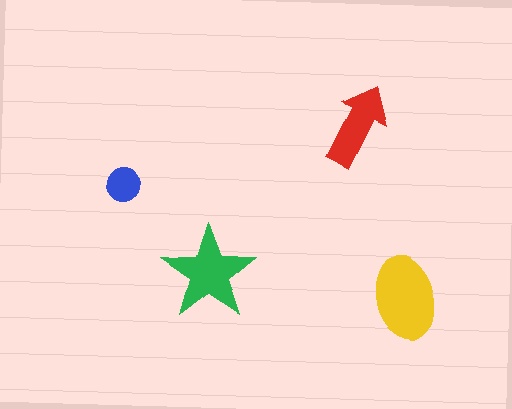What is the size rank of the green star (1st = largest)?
2nd.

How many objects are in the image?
There are 4 objects in the image.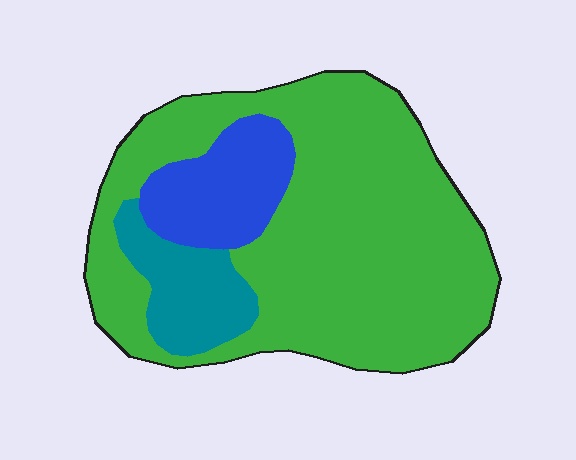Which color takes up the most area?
Green, at roughly 75%.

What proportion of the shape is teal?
Teal takes up less than a sixth of the shape.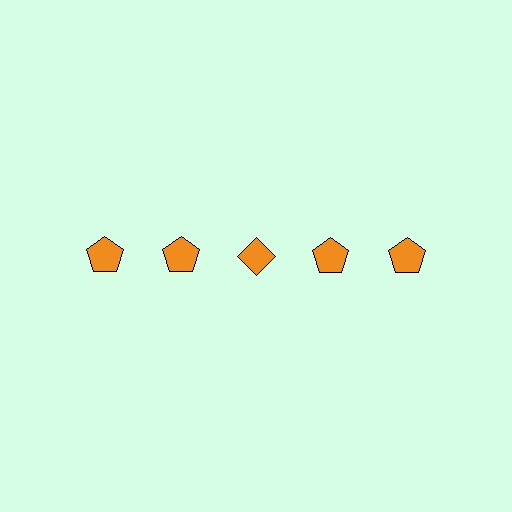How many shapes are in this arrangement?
There are 5 shapes arranged in a grid pattern.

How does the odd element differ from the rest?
It has a different shape: diamond instead of pentagon.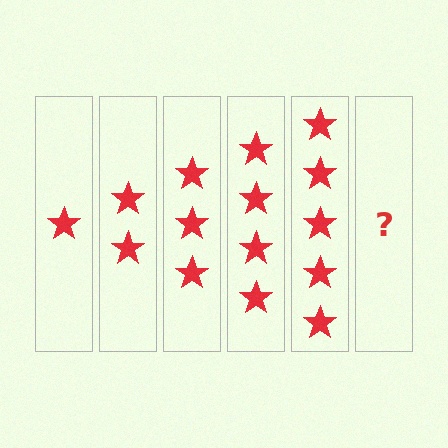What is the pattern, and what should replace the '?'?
The pattern is that each step adds one more star. The '?' should be 6 stars.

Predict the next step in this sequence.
The next step is 6 stars.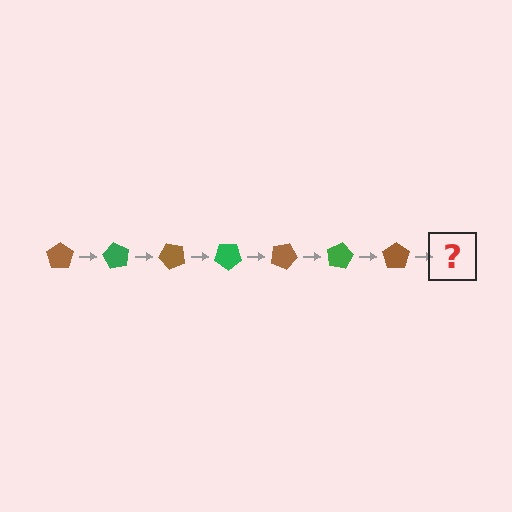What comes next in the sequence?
The next element should be a green pentagon, rotated 420 degrees from the start.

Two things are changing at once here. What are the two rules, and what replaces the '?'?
The two rules are that it rotates 60 degrees each step and the color cycles through brown and green. The '?' should be a green pentagon, rotated 420 degrees from the start.